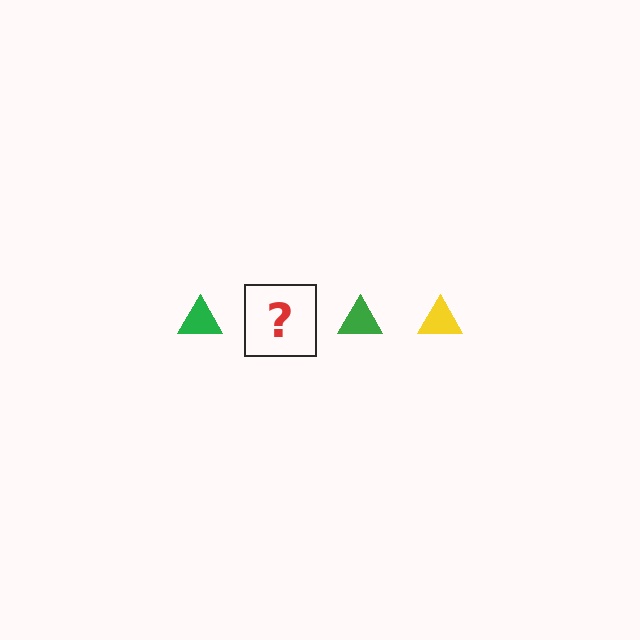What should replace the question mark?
The question mark should be replaced with a yellow triangle.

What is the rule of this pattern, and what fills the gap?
The rule is that the pattern cycles through green, yellow triangles. The gap should be filled with a yellow triangle.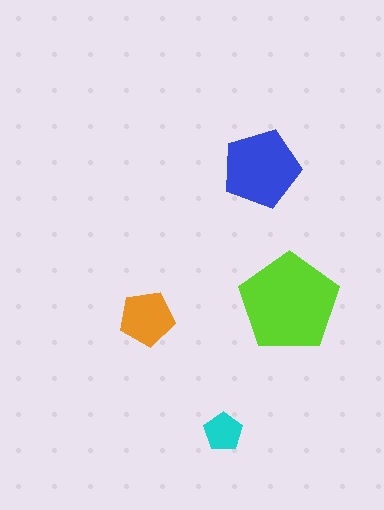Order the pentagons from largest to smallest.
the lime one, the blue one, the orange one, the cyan one.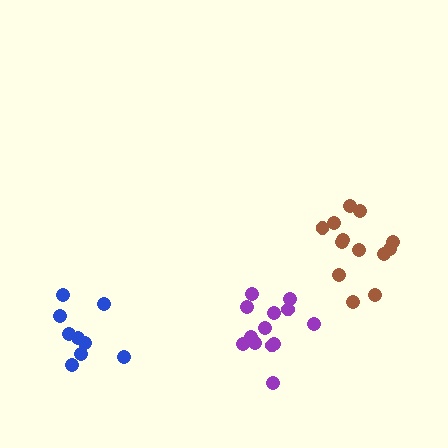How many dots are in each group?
Group 1: 13 dots, Group 2: 9 dots, Group 3: 13 dots (35 total).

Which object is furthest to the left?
The blue cluster is leftmost.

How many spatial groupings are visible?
There are 3 spatial groupings.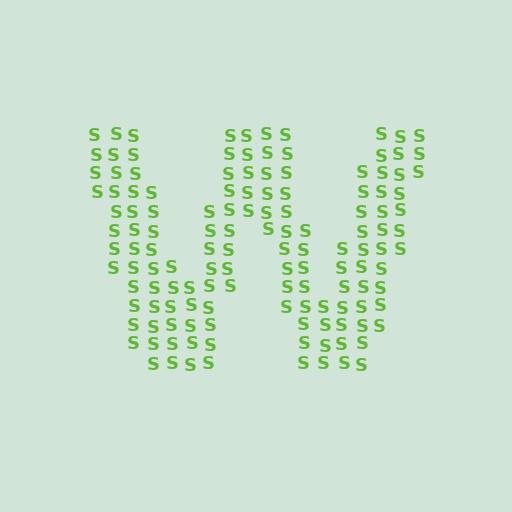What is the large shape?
The large shape is the letter W.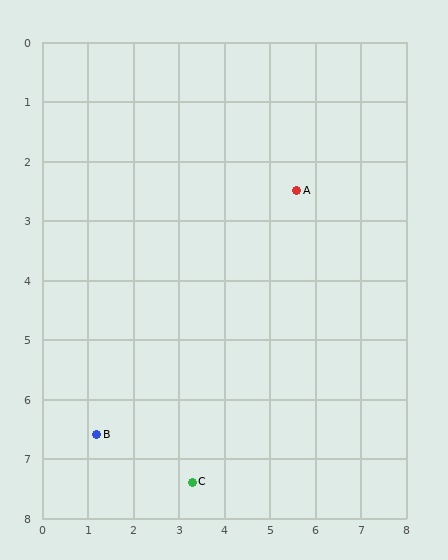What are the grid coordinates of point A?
Point A is at approximately (5.6, 2.5).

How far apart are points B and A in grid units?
Points B and A are about 6.0 grid units apart.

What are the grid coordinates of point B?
Point B is at approximately (1.2, 6.6).